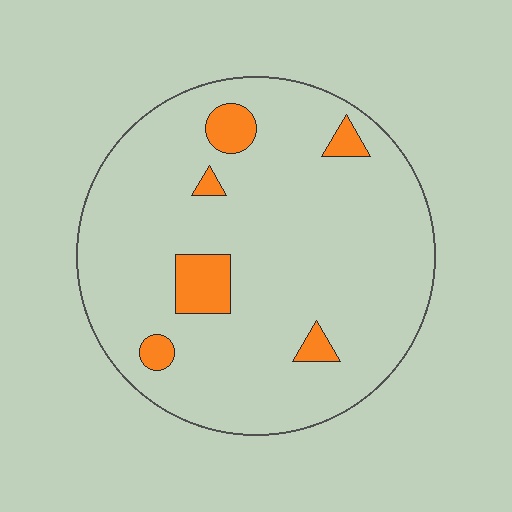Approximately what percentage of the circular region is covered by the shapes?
Approximately 10%.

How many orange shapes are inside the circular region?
6.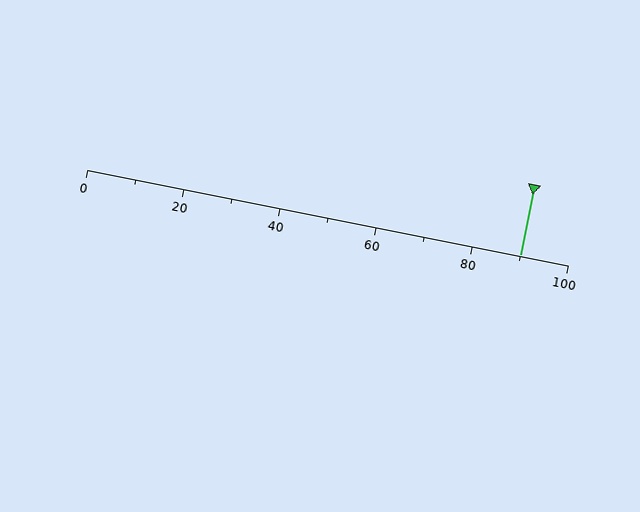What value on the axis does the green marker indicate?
The marker indicates approximately 90.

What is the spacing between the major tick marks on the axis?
The major ticks are spaced 20 apart.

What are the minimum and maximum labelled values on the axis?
The axis runs from 0 to 100.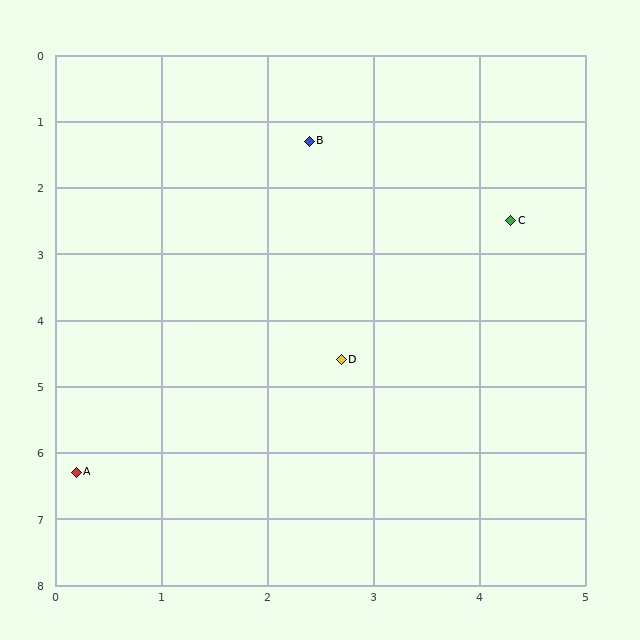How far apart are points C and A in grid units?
Points C and A are about 5.6 grid units apart.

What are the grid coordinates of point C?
Point C is at approximately (4.3, 2.5).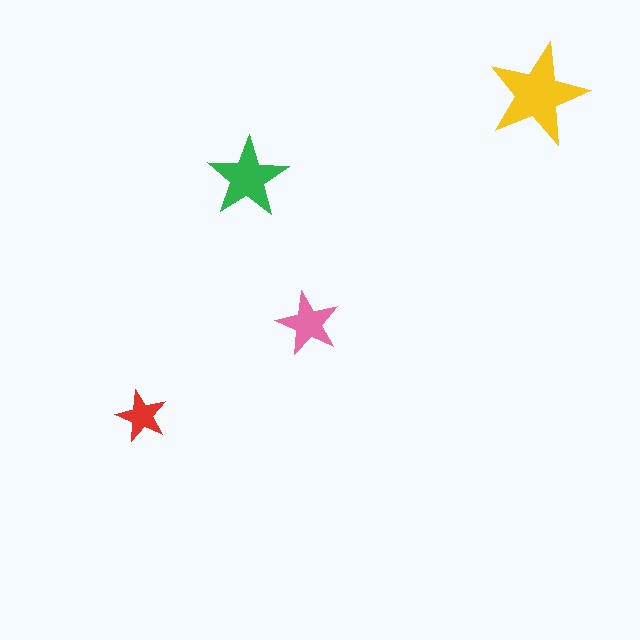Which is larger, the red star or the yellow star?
The yellow one.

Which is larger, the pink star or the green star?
The green one.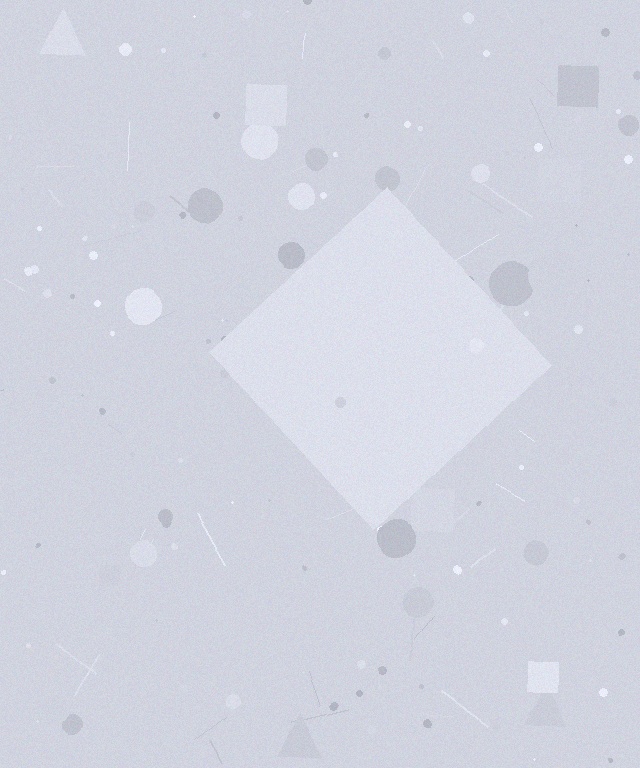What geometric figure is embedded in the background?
A diamond is embedded in the background.